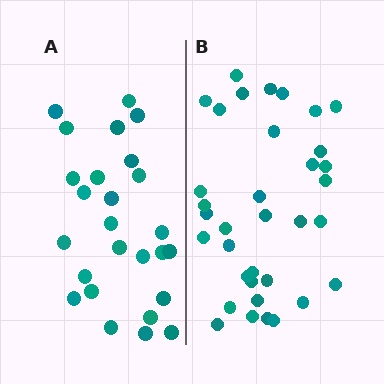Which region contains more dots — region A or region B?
Region B (the right region) has more dots.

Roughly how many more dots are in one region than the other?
Region B has roughly 8 or so more dots than region A.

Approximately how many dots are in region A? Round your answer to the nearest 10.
About 30 dots. (The exact count is 26, which rounds to 30.)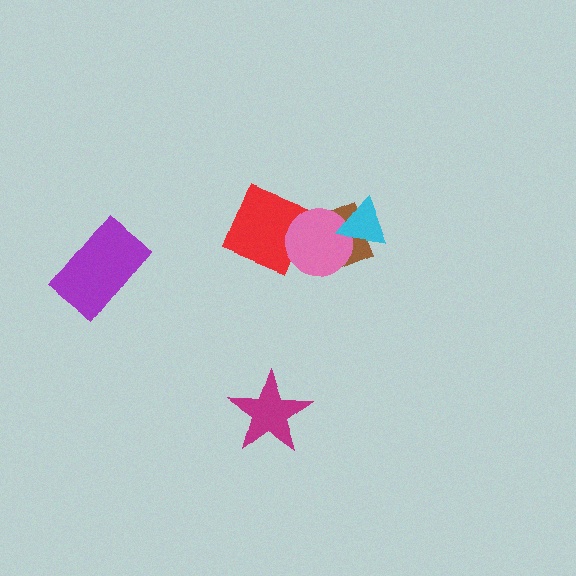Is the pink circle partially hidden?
Yes, it is partially covered by another shape.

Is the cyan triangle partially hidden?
No, no other shape covers it.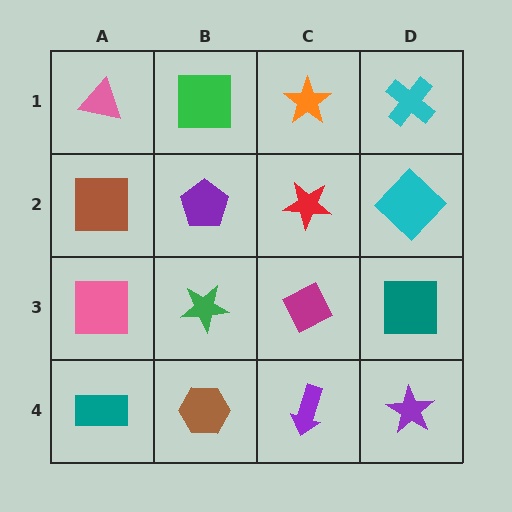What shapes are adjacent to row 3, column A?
A brown square (row 2, column A), a teal rectangle (row 4, column A), a green star (row 3, column B).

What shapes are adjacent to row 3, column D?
A cyan diamond (row 2, column D), a purple star (row 4, column D), a magenta diamond (row 3, column C).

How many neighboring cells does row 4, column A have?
2.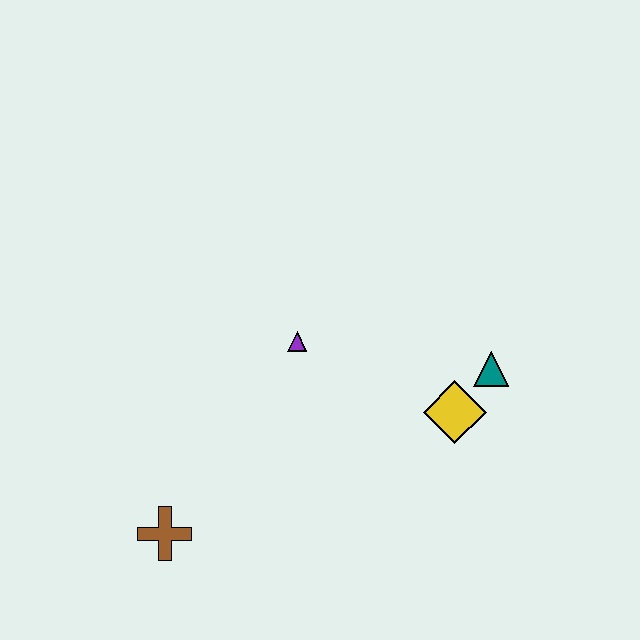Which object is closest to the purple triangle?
The yellow diamond is closest to the purple triangle.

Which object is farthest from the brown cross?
The teal triangle is farthest from the brown cross.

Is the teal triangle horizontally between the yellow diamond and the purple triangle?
No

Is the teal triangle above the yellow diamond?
Yes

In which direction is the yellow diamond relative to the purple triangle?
The yellow diamond is to the right of the purple triangle.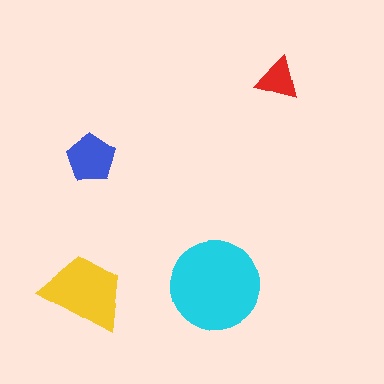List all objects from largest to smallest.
The cyan circle, the yellow trapezoid, the blue pentagon, the red triangle.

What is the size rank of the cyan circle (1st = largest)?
1st.